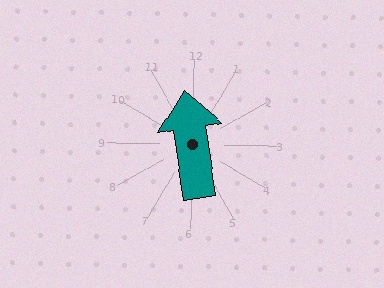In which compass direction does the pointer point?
North.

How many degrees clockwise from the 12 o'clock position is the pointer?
Approximately 351 degrees.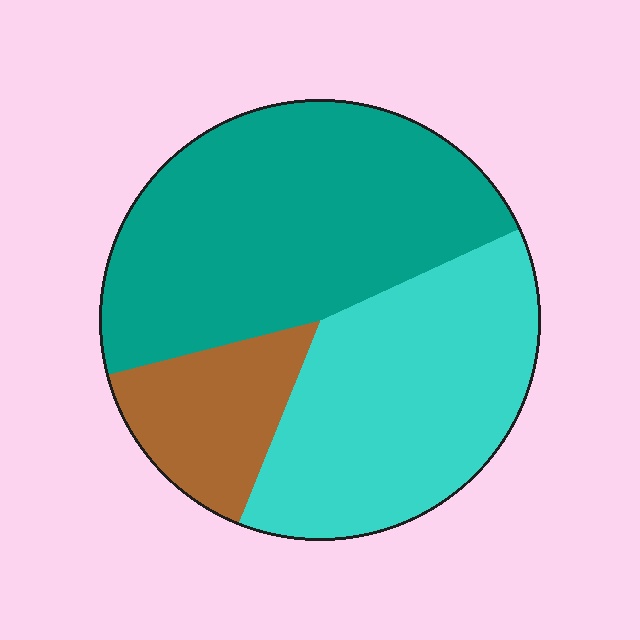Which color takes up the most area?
Teal, at roughly 45%.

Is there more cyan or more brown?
Cyan.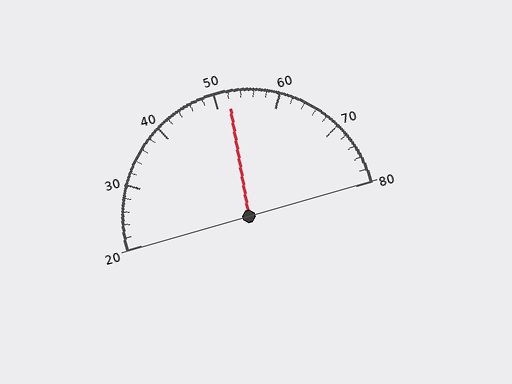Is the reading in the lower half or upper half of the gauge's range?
The reading is in the upper half of the range (20 to 80).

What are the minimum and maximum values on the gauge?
The gauge ranges from 20 to 80.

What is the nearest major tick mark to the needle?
The nearest major tick mark is 50.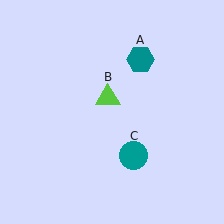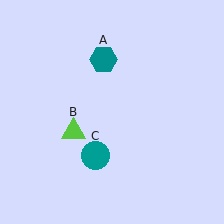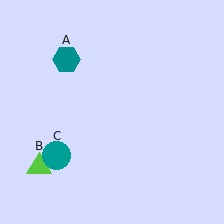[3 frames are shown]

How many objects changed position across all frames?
3 objects changed position: teal hexagon (object A), lime triangle (object B), teal circle (object C).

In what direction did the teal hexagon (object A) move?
The teal hexagon (object A) moved left.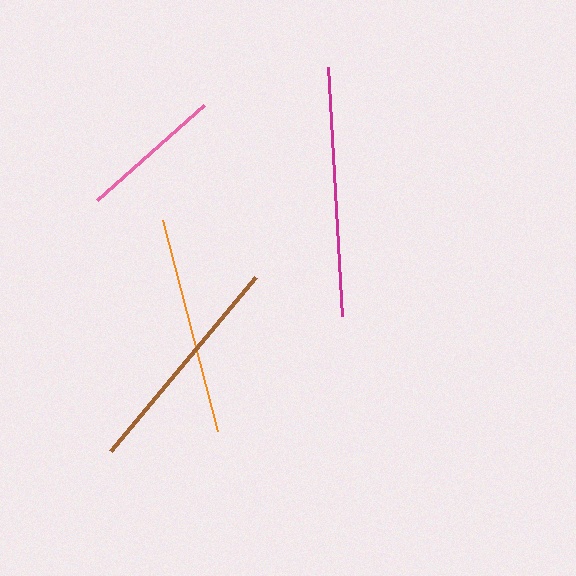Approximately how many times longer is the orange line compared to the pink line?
The orange line is approximately 1.5 times the length of the pink line.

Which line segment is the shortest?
The pink line is the shortest at approximately 143 pixels.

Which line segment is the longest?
The magenta line is the longest at approximately 249 pixels.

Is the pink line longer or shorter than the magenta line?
The magenta line is longer than the pink line.